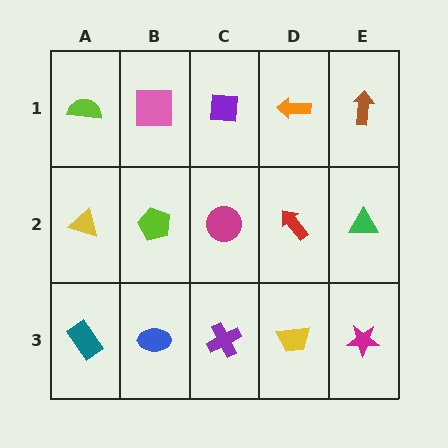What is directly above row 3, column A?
A yellow triangle.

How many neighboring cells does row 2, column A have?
3.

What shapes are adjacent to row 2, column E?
A brown arrow (row 1, column E), a magenta star (row 3, column E), a red arrow (row 2, column D).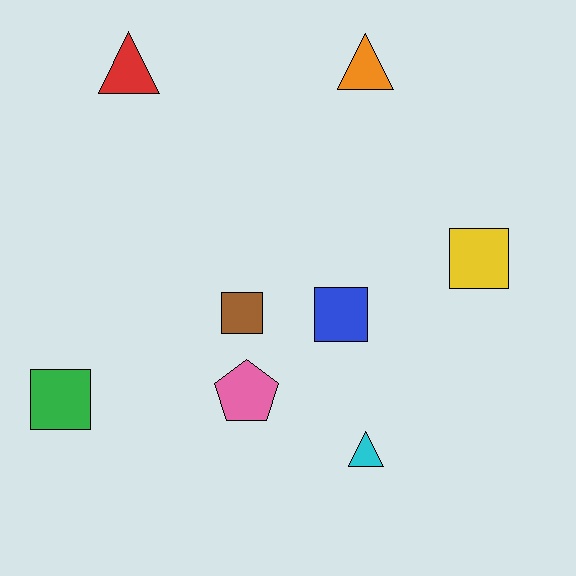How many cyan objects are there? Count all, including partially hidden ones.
There is 1 cyan object.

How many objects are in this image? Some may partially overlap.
There are 8 objects.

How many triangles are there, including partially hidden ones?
There are 3 triangles.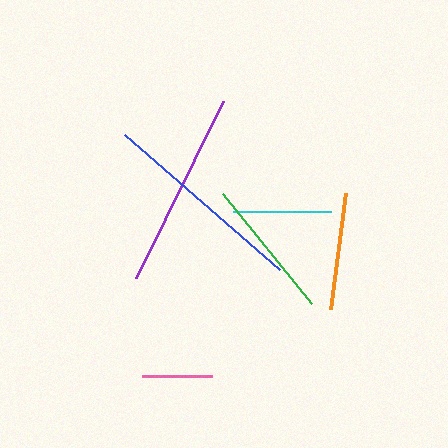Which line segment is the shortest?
The pink line is the shortest at approximately 70 pixels.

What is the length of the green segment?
The green segment is approximately 142 pixels long.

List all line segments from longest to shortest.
From longest to shortest: blue, purple, green, orange, cyan, pink.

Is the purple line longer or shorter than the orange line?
The purple line is longer than the orange line.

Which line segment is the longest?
The blue line is the longest at approximately 206 pixels.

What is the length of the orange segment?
The orange segment is approximately 117 pixels long.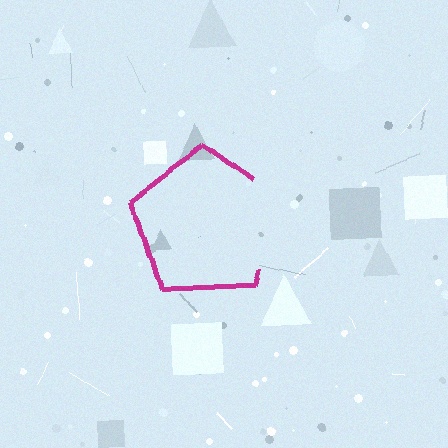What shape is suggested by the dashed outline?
The dashed outline suggests a pentagon.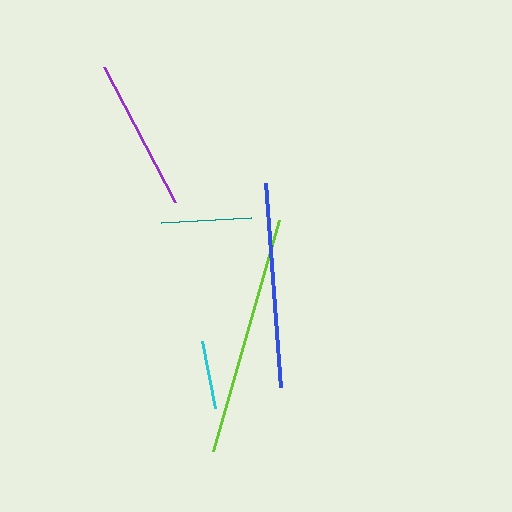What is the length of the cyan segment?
The cyan segment is approximately 69 pixels long.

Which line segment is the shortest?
The cyan line is the shortest at approximately 69 pixels.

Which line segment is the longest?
The lime line is the longest at approximately 240 pixels.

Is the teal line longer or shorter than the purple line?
The purple line is longer than the teal line.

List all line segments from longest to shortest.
From longest to shortest: lime, blue, purple, teal, cyan.